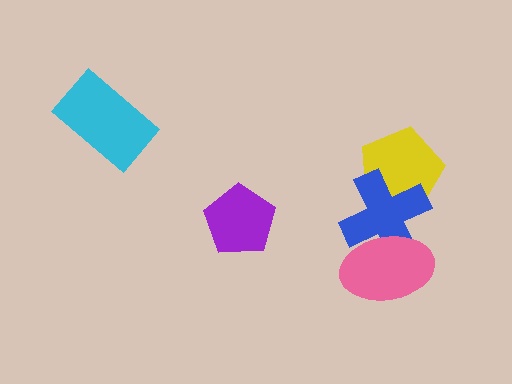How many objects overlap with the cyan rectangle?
0 objects overlap with the cyan rectangle.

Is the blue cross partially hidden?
Yes, it is partially covered by another shape.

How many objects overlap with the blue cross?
2 objects overlap with the blue cross.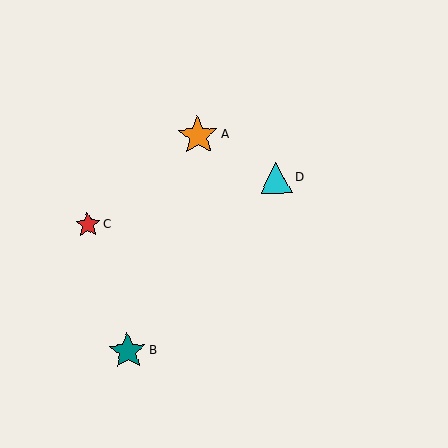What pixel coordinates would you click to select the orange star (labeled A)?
Click at (198, 135) to select the orange star A.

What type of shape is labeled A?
Shape A is an orange star.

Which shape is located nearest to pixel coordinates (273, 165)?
The cyan triangle (labeled D) at (276, 178) is nearest to that location.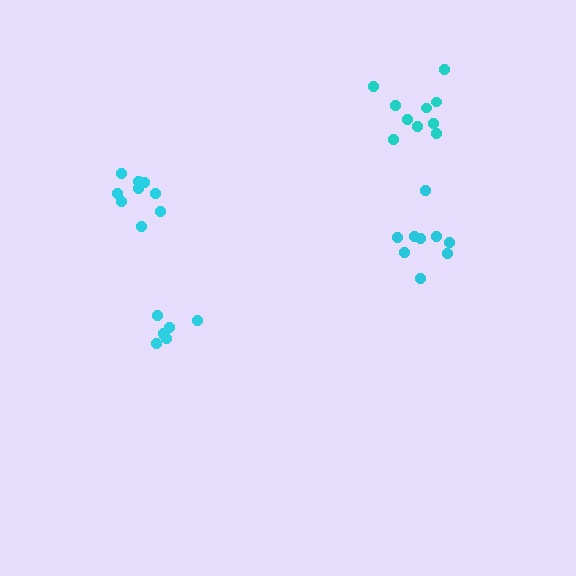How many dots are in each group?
Group 1: 7 dots, Group 2: 9 dots, Group 3: 9 dots, Group 4: 10 dots (35 total).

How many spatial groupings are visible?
There are 4 spatial groupings.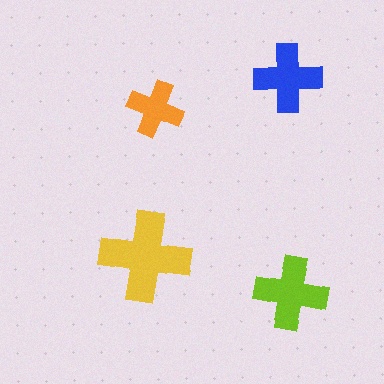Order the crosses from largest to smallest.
the yellow one, the lime one, the blue one, the orange one.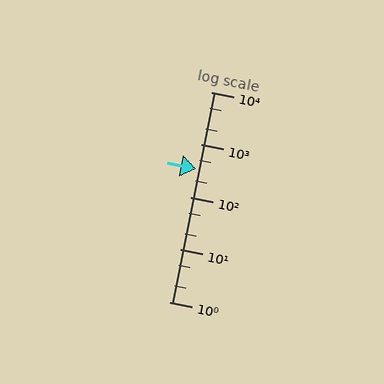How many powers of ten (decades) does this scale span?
The scale spans 4 decades, from 1 to 10000.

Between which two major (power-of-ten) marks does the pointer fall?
The pointer is between 100 and 1000.